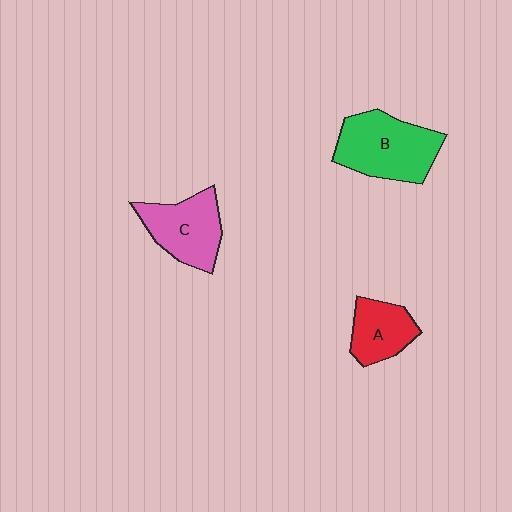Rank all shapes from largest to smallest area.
From largest to smallest: B (green), C (pink), A (red).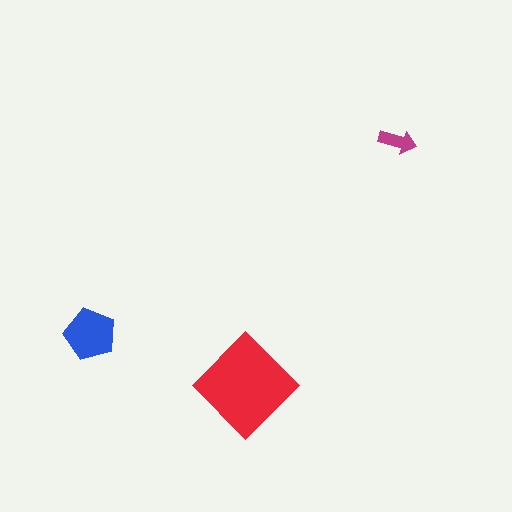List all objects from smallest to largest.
The magenta arrow, the blue pentagon, the red diamond.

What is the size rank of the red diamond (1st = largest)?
1st.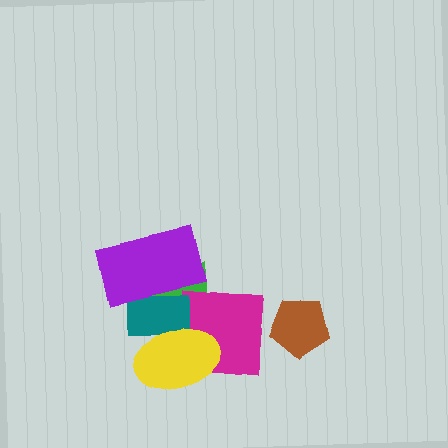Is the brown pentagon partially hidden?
No, no other shape covers it.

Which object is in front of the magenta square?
The yellow ellipse is in front of the magenta square.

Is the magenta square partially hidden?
Yes, it is partially covered by another shape.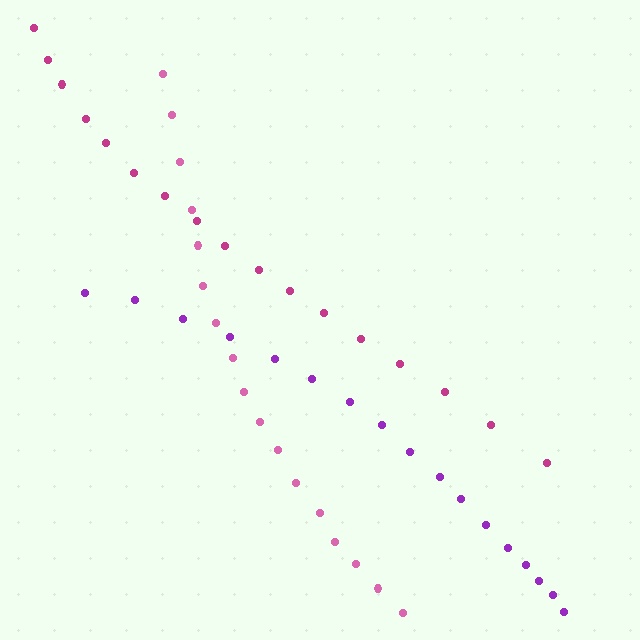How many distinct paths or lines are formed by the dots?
There are 3 distinct paths.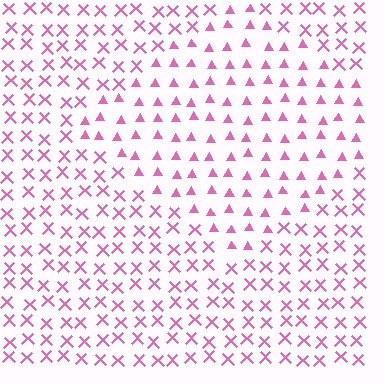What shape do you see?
I see a diamond.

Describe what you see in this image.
The image is filled with small pink elements arranged in a uniform grid. A diamond-shaped region contains triangles, while the surrounding area contains X marks. The boundary is defined purely by the change in element shape.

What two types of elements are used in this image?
The image uses triangles inside the diamond region and X marks outside it.